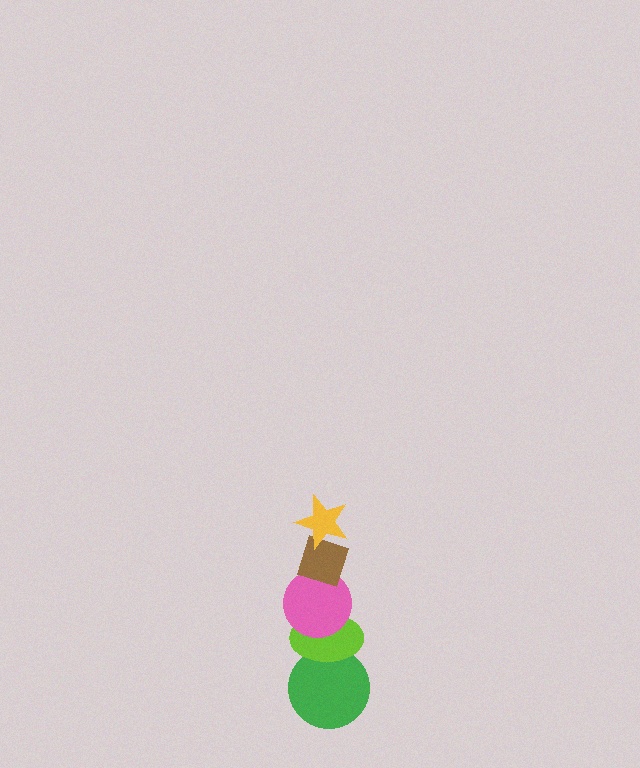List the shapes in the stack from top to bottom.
From top to bottom: the yellow star, the brown diamond, the pink circle, the lime ellipse, the green circle.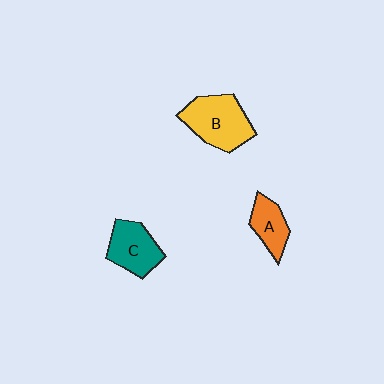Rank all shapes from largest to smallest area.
From largest to smallest: B (yellow), C (teal), A (orange).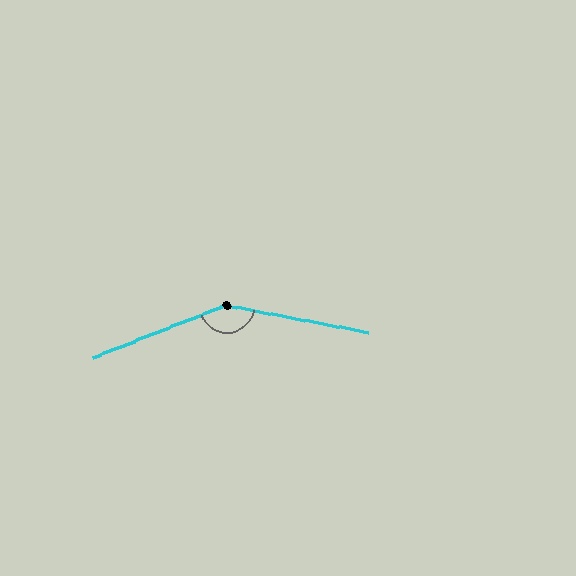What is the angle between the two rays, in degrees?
Approximately 148 degrees.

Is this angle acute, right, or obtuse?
It is obtuse.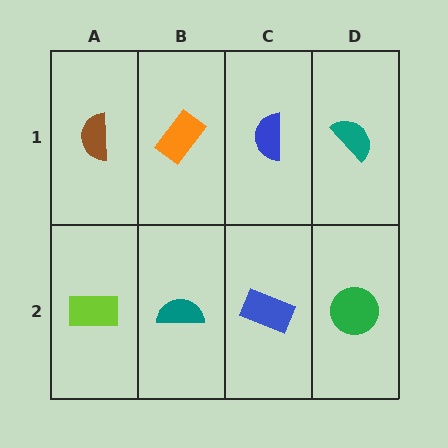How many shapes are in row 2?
4 shapes.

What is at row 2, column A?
A lime rectangle.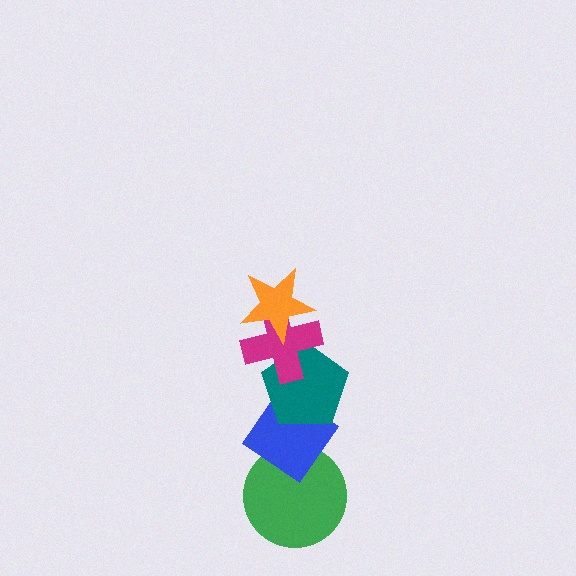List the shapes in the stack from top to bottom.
From top to bottom: the orange star, the magenta cross, the teal pentagon, the blue diamond, the green circle.